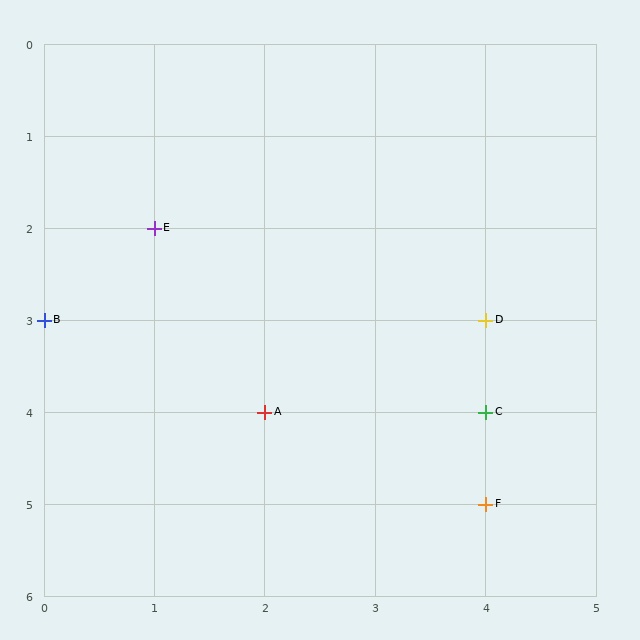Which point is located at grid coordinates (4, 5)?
Point F is at (4, 5).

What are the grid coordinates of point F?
Point F is at grid coordinates (4, 5).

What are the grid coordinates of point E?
Point E is at grid coordinates (1, 2).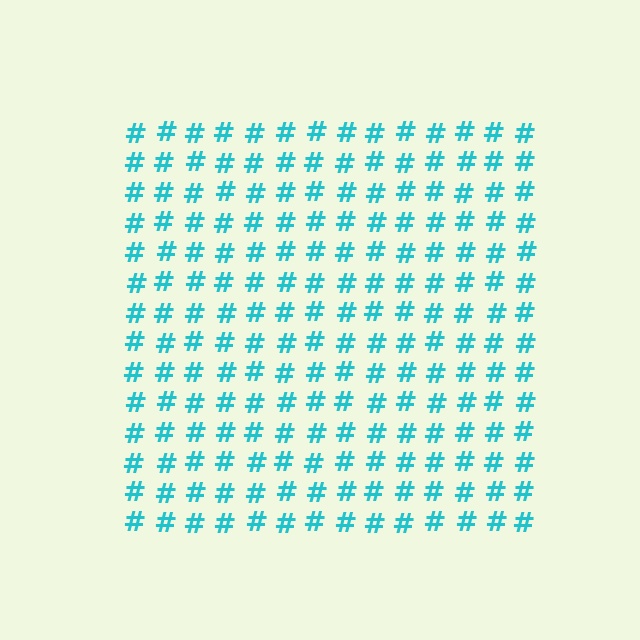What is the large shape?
The large shape is a square.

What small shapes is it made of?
It is made of small hash symbols.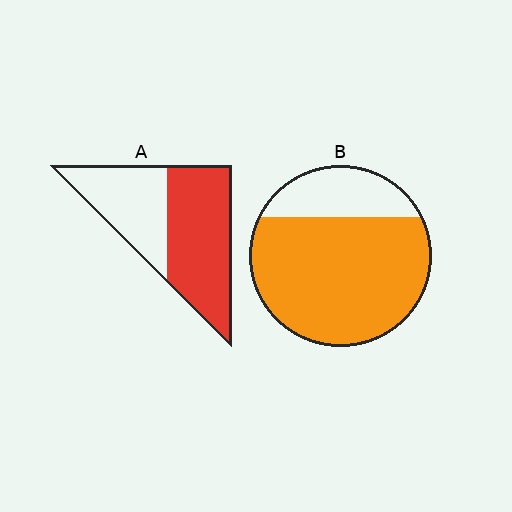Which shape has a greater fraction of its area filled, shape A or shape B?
Shape B.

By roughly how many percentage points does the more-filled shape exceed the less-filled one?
By roughly 20 percentage points (B over A).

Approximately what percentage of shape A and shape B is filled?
A is approximately 60% and B is approximately 75%.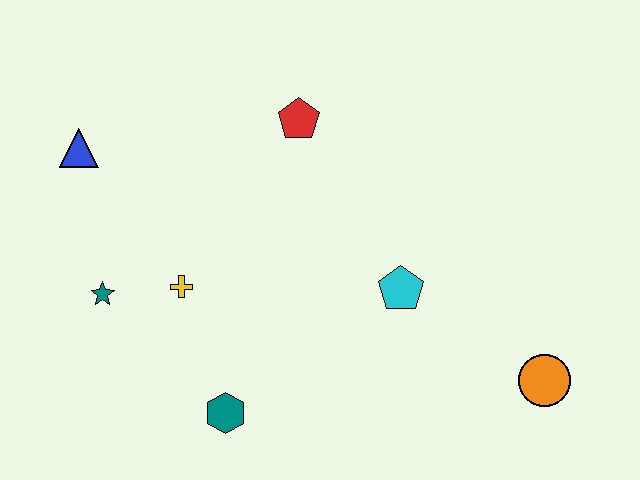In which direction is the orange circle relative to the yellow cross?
The orange circle is to the right of the yellow cross.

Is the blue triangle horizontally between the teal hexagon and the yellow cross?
No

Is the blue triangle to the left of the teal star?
Yes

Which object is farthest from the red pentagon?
The orange circle is farthest from the red pentagon.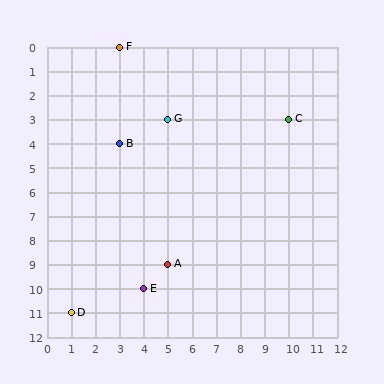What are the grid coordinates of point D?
Point D is at grid coordinates (1, 11).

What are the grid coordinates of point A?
Point A is at grid coordinates (5, 9).